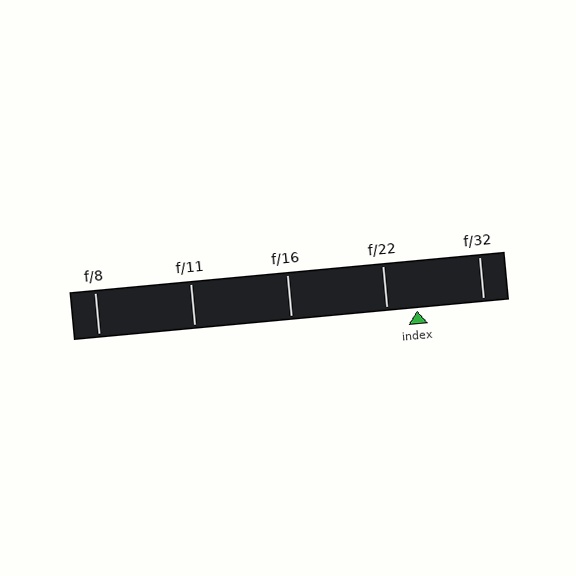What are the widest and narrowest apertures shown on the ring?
The widest aperture shown is f/8 and the narrowest is f/32.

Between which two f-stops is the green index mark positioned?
The index mark is between f/22 and f/32.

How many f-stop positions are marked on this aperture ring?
There are 5 f-stop positions marked.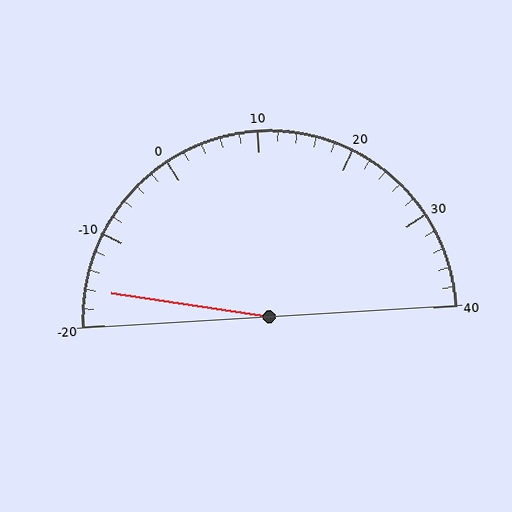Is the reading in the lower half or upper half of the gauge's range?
The reading is in the lower half of the range (-20 to 40).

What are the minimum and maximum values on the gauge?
The gauge ranges from -20 to 40.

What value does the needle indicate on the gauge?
The needle indicates approximately -16.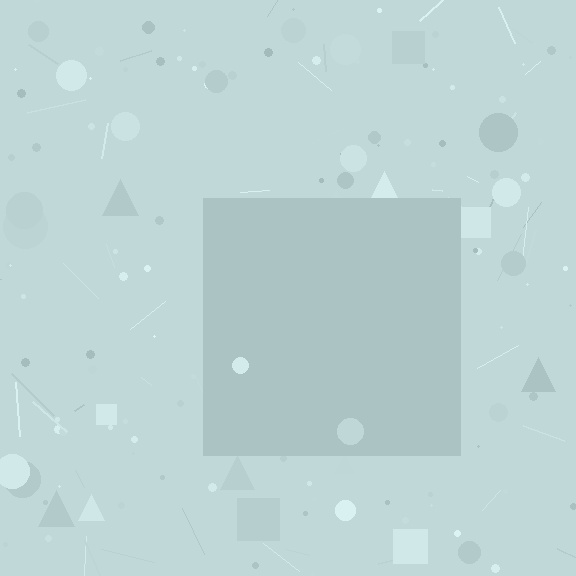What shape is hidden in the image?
A square is hidden in the image.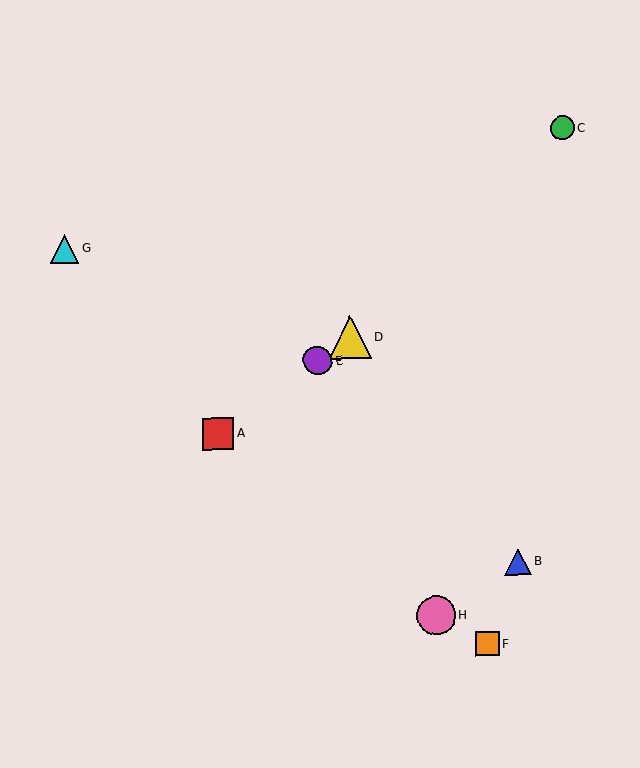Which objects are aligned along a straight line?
Objects A, D, E are aligned along a straight line.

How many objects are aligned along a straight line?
3 objects (A, D, E) are aligned along a straight line.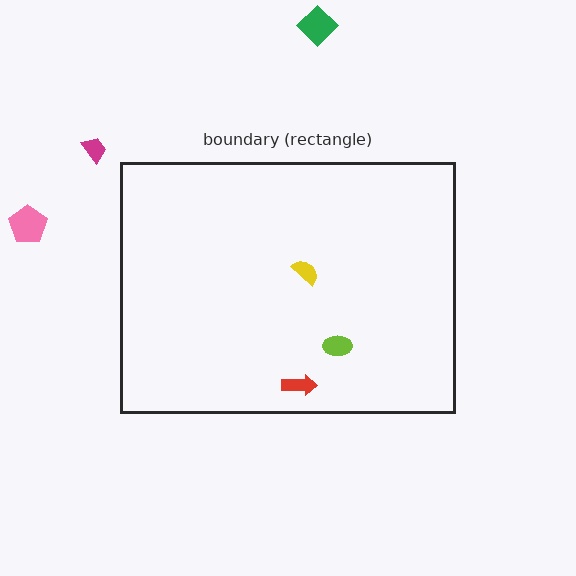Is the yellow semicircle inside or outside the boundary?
Inside.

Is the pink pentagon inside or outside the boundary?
Outside.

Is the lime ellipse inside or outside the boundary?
Inside.